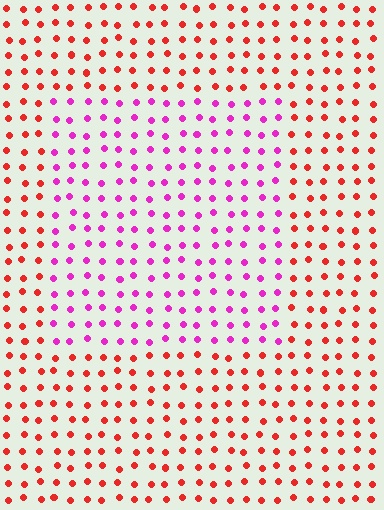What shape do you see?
I see a rectangle.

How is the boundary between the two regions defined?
The boundary is defined purely by a slight shift in hue (about 51 degrees). Spacing, size, and orientation are identical on both sides.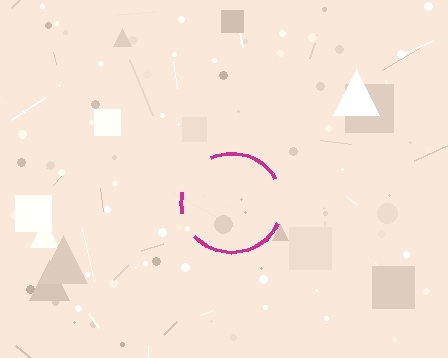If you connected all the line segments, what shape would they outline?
They would outline a circle.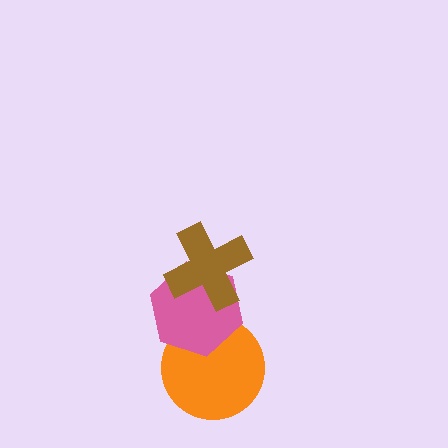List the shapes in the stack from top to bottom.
From top to bottom: the brown cross, the pink hexagon, the orange circle.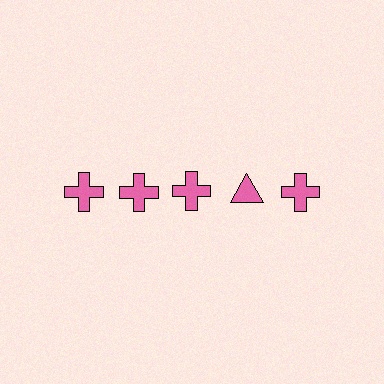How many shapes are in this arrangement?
There are 5 shapes arranged in a grid pattern.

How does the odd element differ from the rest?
It has a different shape: triangle instead of cross.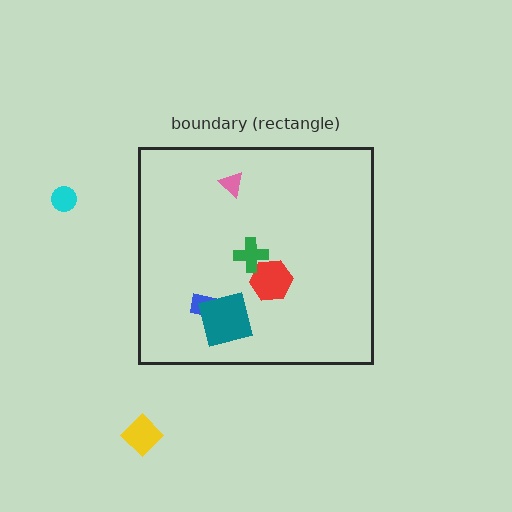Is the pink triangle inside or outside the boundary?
Inside.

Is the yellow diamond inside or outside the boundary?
Outside.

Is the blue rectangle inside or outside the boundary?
Inside.